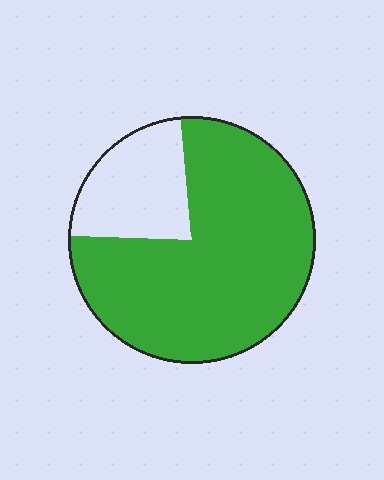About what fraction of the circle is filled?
About three quarters (3/4).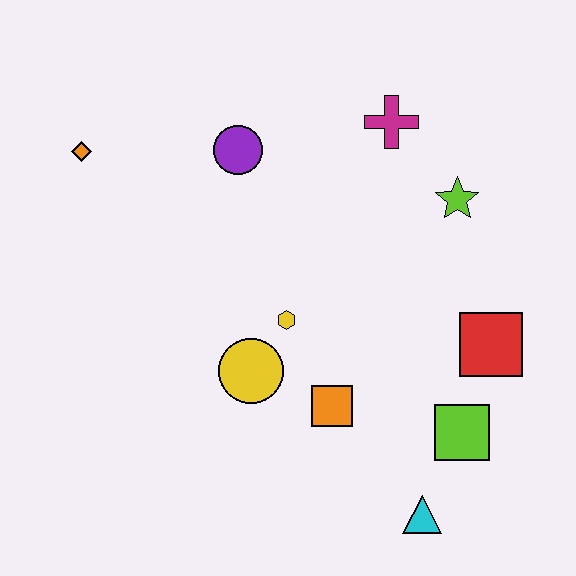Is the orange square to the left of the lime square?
Yes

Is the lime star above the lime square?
Yes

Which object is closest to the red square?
The lime square is closest to the red square.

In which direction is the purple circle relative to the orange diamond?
The purple circle is to the right of the orange diamond.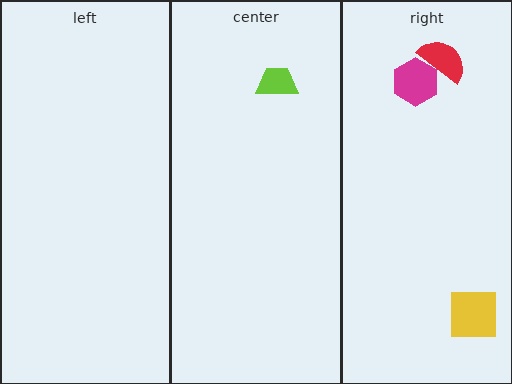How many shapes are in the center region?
1.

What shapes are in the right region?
The red semicircle, the magenta hexagon, the yellow square.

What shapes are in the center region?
The lime trapezoid.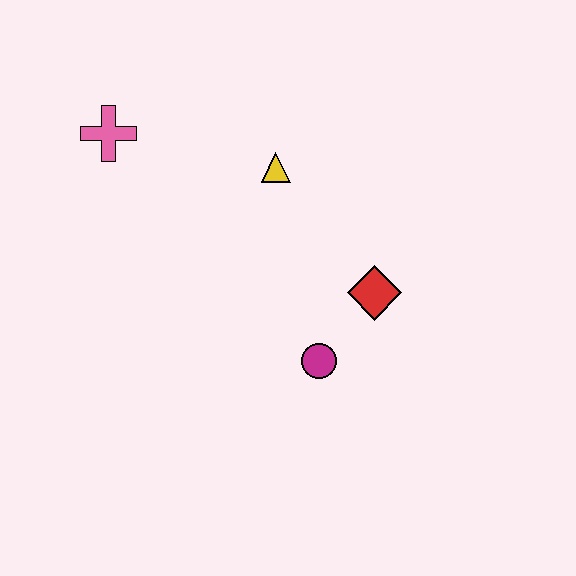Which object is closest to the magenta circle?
The red diamond is closest to the magenta circle.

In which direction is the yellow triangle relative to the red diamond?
The yellow triangle is above the red diamond.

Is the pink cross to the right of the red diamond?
No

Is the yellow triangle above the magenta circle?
Yes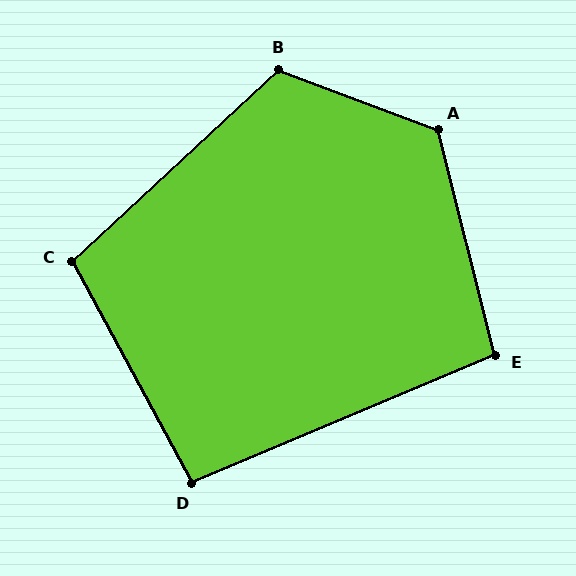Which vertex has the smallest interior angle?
D, at approximately 96 degrees.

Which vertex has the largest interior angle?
A, at approximately 125 degrees.